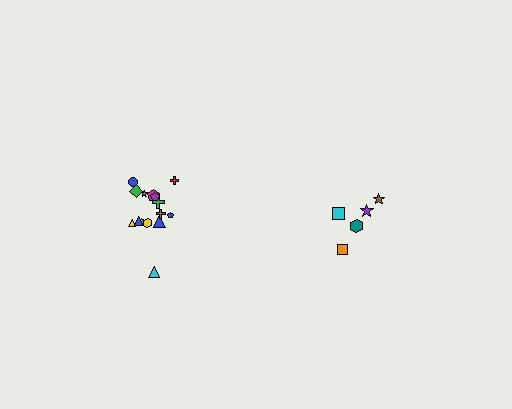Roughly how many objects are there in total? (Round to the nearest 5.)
Roughly 20 objects in total.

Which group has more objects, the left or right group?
The left group.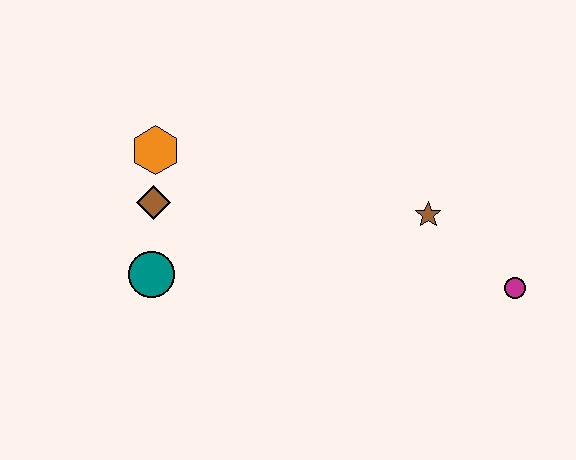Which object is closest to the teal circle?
The brown diamond is closest to the teal circle.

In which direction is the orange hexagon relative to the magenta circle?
The orange hexagon is to the left of the magenta circle.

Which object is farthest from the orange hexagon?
The magenta circle is farthest from the orange hexagon.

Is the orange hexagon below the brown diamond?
No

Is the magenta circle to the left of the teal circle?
No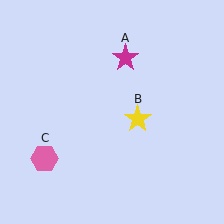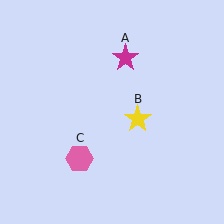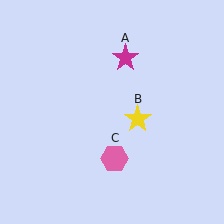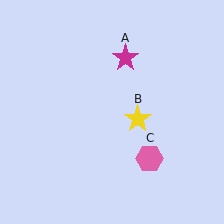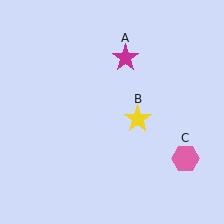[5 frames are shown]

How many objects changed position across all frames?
1 object changed position: pink hexagon (object C).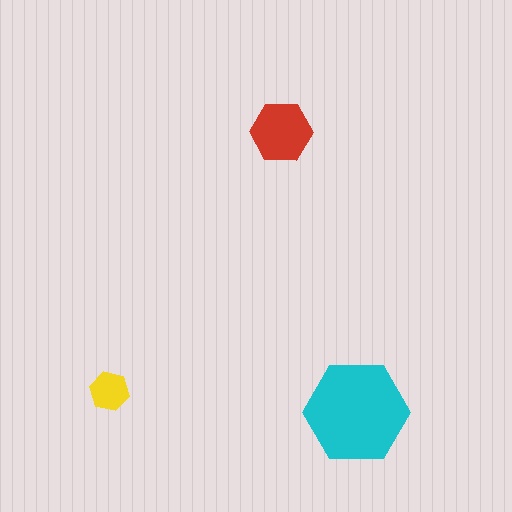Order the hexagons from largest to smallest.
the cyan one, the red one, the yellow one.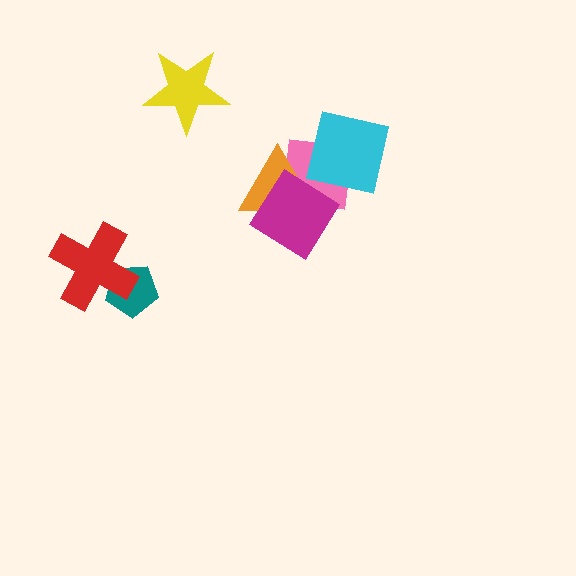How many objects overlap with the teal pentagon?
1 object overlaps with the teal pentagon.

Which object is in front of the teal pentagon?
The red cross is in front of the teal pentagon.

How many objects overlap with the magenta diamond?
2 objects overlap with the magenta diamond.